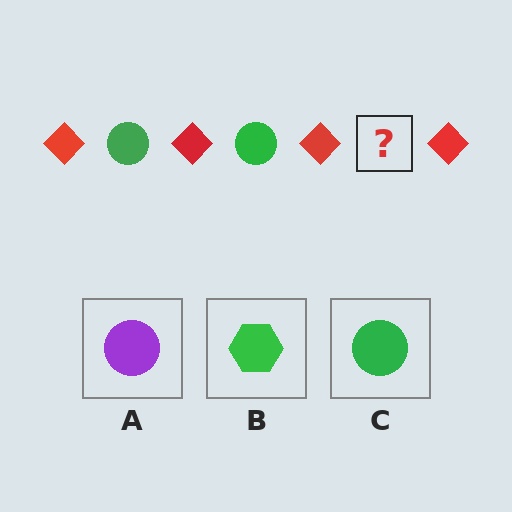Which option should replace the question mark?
Option C.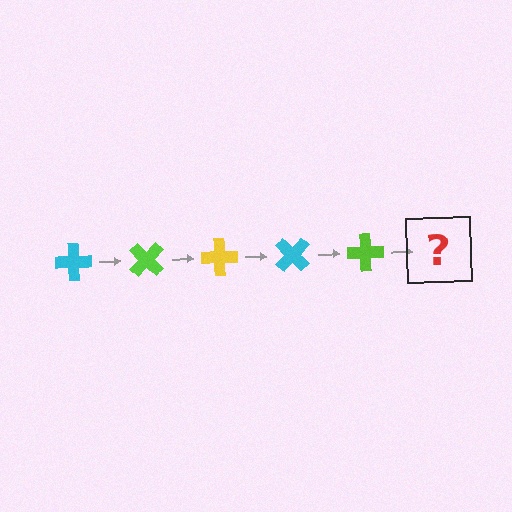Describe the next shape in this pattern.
It should be a yellow cross, rotated 225 degrees from the start.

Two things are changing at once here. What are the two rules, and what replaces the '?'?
The two rules are that it rotates 45 degrees each step and the color cycles through cyan, lime, and yellow. The '?' should be a yellow cross, rotated 225 degrees from the start.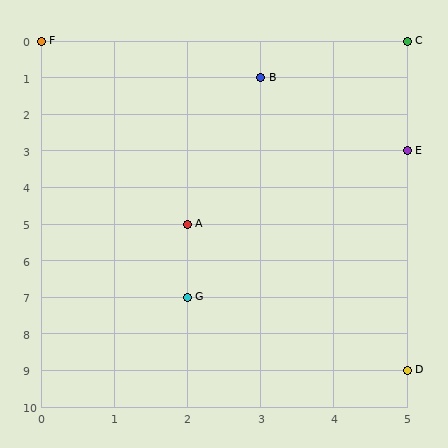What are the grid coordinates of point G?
Point G is at grid coordinates (2, 7).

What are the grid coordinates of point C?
Point C is at grid coordinates (5, 0).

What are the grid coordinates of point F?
Point F is at grid coordinates (0, 0).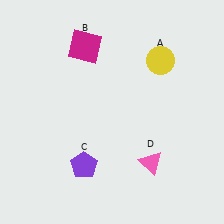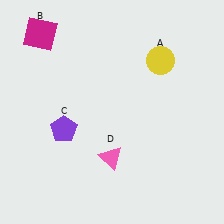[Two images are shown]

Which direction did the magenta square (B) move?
The magenta square (B) moved left.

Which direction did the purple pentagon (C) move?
The purple pentagon (C) moved up.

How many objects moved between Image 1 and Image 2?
3 objects moved between the two images.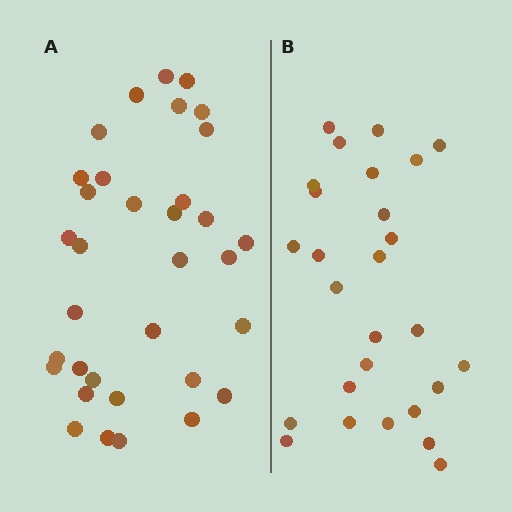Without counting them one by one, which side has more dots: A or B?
Region A (the left region) has more dots.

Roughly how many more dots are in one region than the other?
Region A has roughly 8 or so more dots than region B.